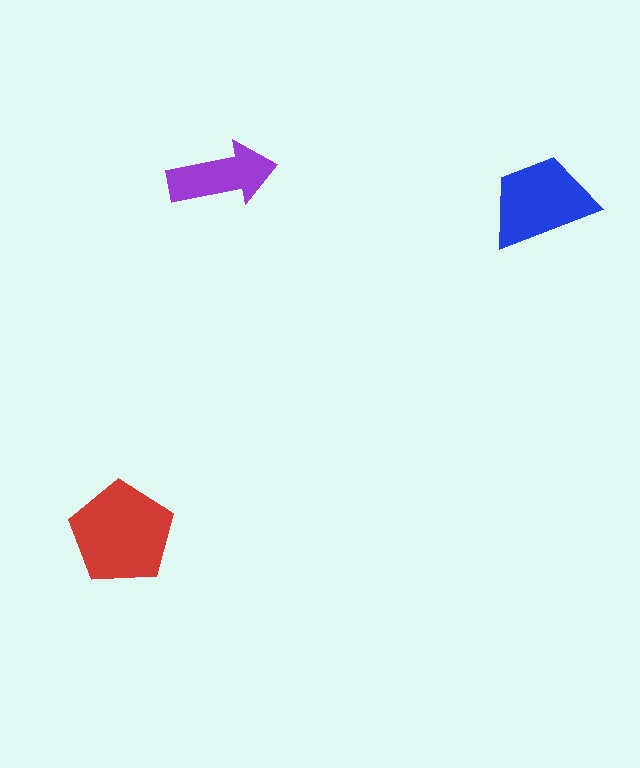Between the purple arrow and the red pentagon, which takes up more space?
The red pentagon.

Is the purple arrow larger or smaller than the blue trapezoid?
Smaller.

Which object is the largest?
The red pentagon.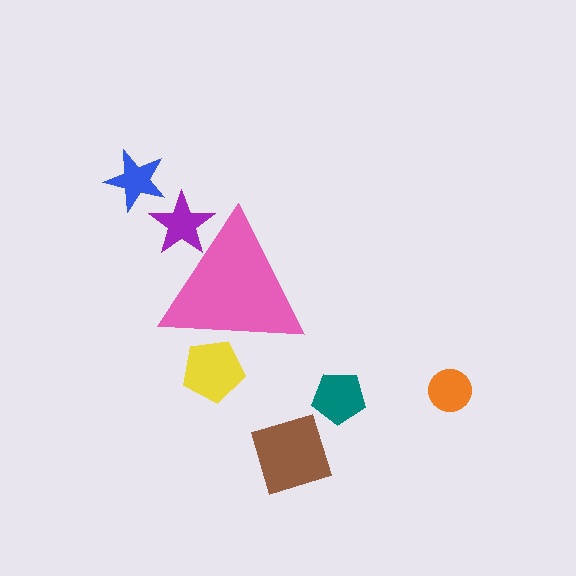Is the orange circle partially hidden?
No, the orange circle is fully visible.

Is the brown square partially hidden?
No, the brown square is fully visible.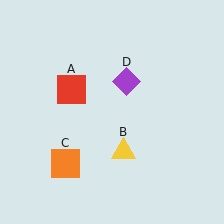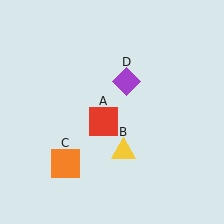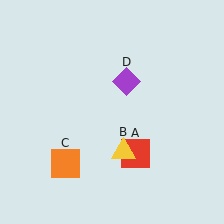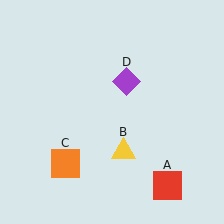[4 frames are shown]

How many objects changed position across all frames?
1 object changed position: red square (object A).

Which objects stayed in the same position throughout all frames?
Yellow triangle (object B) and orange square (object C) and purple diamond (object D) remained stationary.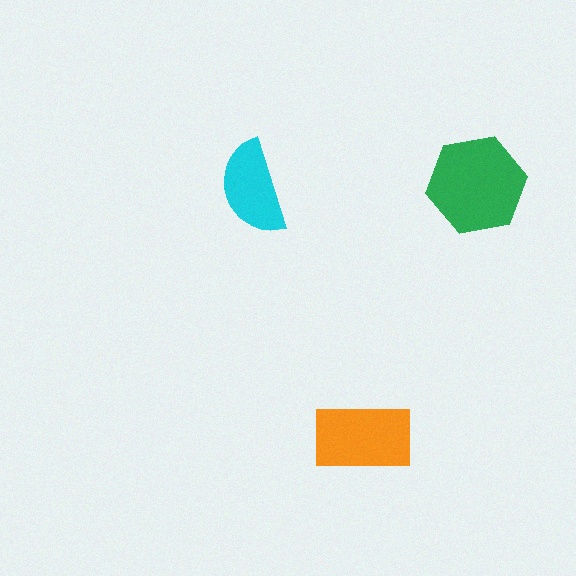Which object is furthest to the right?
The green hexagon is rightmost.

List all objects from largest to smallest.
The green hexagon, the orange rectangle, the cyan semicircle.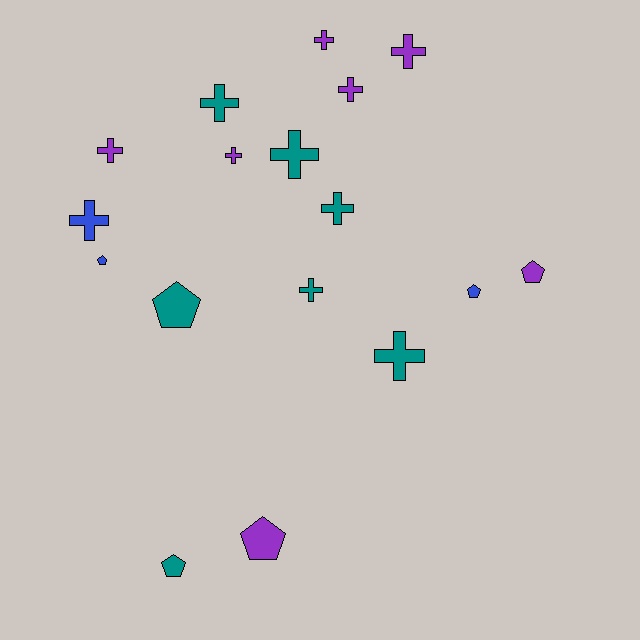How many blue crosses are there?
There is 1 blue cross.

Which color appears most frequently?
Teal, with 7 objects.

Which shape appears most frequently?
Cross, with 11 objects.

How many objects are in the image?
There are 17 objects.